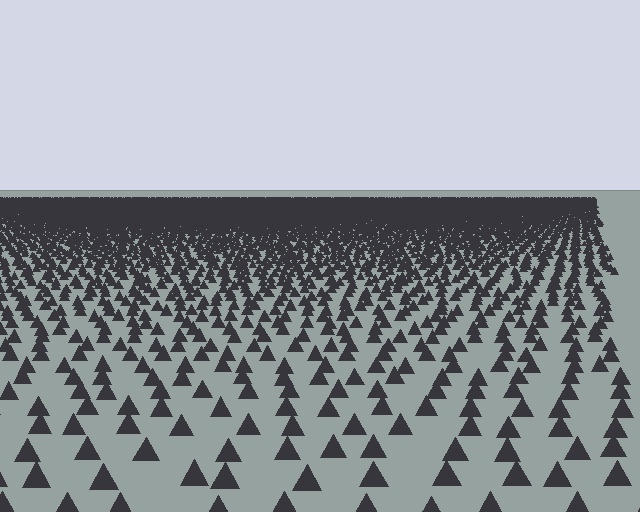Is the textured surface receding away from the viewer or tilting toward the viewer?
The surface is receding away from the viewer. Texture elements get smaller and denser toward the top.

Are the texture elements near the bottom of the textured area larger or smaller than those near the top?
Larger. Near the bottom, elements are closer to the viewer and appear at a bigger on-screen size.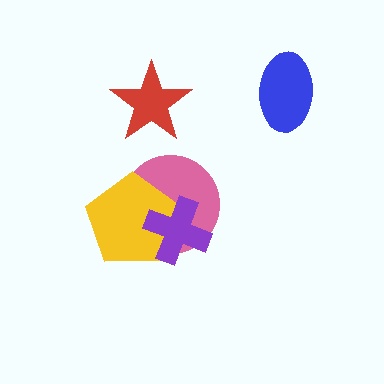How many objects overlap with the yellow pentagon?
2 objects overlap with the yellow pentagon.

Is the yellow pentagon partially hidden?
Yes, it is partially covered by another shape.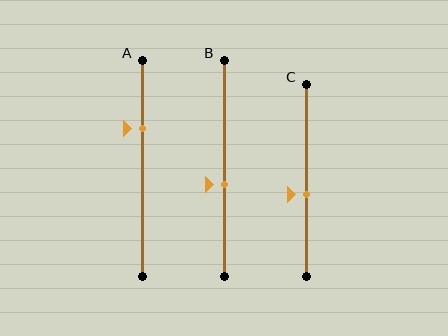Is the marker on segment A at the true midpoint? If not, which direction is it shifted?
No, the marker on segment A is shifted upward by about 18% of the segment length.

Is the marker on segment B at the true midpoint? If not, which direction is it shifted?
No, the marker on segment B is shifted downward by about 8% of the segment length.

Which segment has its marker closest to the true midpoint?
Segment B has its marker closest to the true midpoint.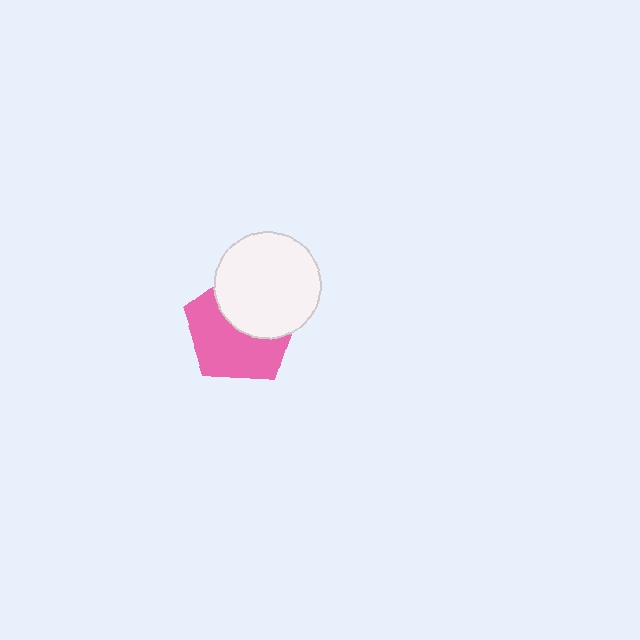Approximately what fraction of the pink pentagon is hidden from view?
Roughly 44% of the pink pentagon is hidden behind the white circle.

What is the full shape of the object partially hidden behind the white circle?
The partially hidden object is a pink pentagon.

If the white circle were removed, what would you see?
You would see the complete pink pentagon.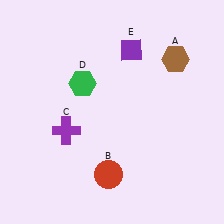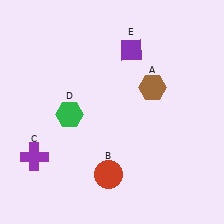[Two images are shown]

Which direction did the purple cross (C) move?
The purple cross (C) moved left.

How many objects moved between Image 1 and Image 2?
3 objects moved between the two images.